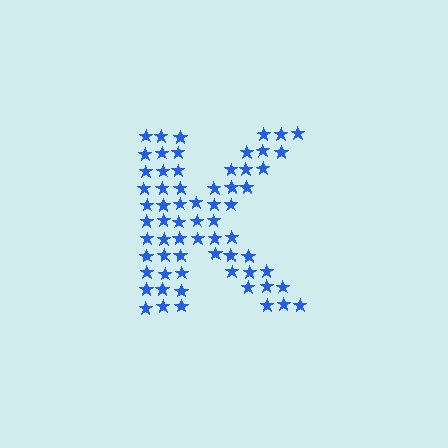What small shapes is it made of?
It is made of small stars.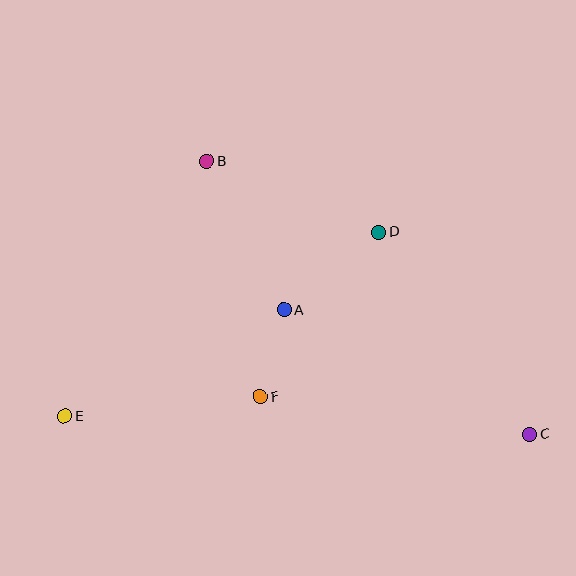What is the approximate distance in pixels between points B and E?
The distance between B and E is approximately 292 pixels.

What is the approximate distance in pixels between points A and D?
The distance between A and D is approximately 123 pixels.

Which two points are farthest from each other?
Points C and E are farthest from each other.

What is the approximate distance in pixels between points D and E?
The distance between D and E is approximately 364 pixels.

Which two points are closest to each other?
Points A and F are closest to each other.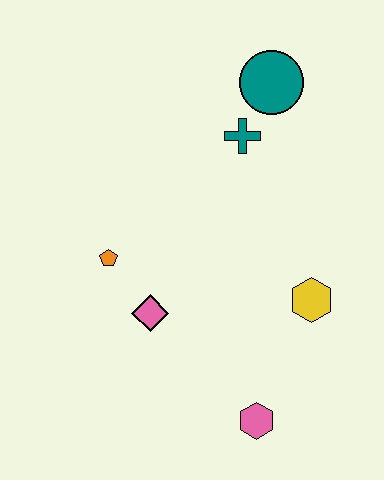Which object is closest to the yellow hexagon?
The pink hexagon is closest to the yellow hexagon.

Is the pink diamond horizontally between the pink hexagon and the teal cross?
No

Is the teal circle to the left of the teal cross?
No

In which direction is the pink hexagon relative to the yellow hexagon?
The pink hexagon is below the yellow hexagon.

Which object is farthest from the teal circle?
The pink hexagon is farthest from the teal circle.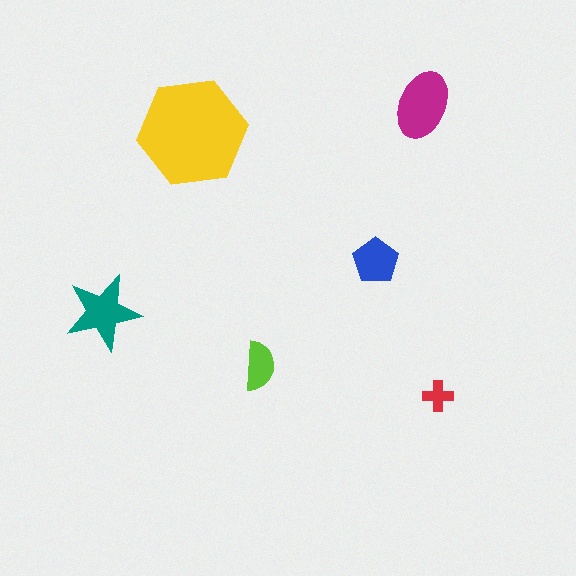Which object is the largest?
The yellow hexagon.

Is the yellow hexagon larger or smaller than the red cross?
Larger.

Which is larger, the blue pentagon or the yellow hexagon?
The yellow hexagon.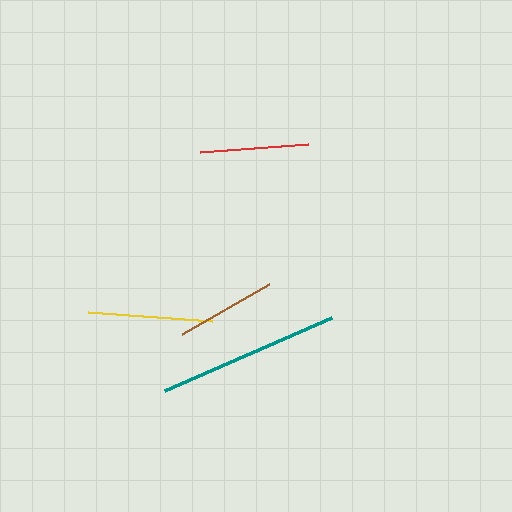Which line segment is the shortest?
The brown line is the shortest at approximately 100 pixels.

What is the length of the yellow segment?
The yellow segment is approximately 124 pixels long.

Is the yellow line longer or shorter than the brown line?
The yellow line is longer than the brown line.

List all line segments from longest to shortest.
From longest to shortest: teal, yellow, red, brown.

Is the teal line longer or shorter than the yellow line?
The teal line is longer than the yellow line.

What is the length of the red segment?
The red segment is approximately 108 pixels long.